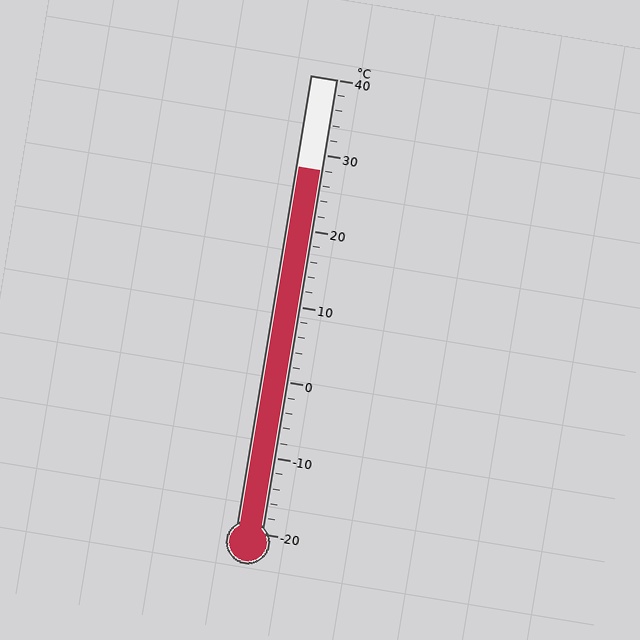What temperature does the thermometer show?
The thermometer shows approximately 28°C.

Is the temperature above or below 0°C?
The temperature is above 0°C.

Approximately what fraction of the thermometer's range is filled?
The thermometer is filled to approximately 80% of its range.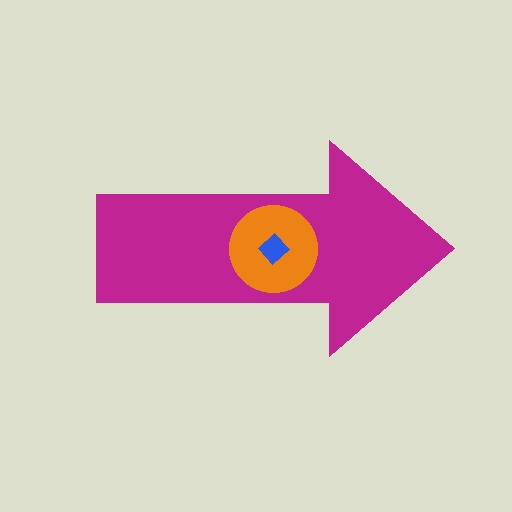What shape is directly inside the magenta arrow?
The orange circle.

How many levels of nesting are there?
3.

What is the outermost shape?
The magenta arrow.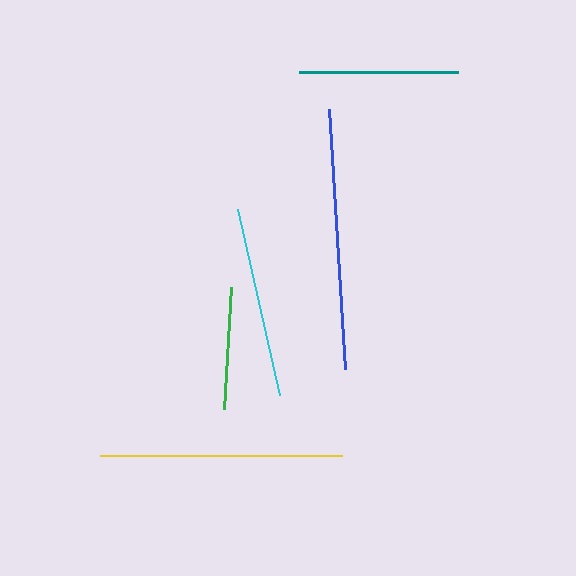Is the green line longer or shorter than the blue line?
The blue line is longer than the green line.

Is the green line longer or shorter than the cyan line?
The cyan line is longer than the green line.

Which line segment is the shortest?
The green line is the shortest at approximately 122 pixels.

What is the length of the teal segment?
The teal segment is approximately 159 pixels long.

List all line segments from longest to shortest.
From longest to shortest: blue, yellow, cyan, teal, green.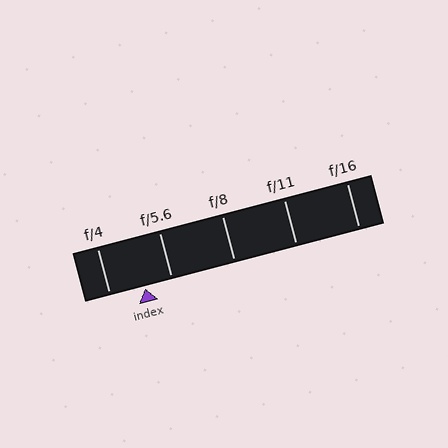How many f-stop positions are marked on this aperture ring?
There are 5 f-stop positions marked.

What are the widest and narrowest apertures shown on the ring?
The widest aperture shown is f/4 and the narrowest is f/16.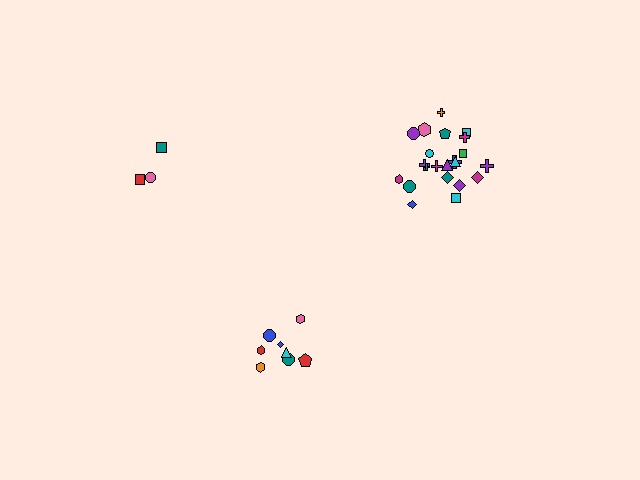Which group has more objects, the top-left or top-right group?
The top-right group.